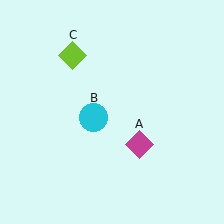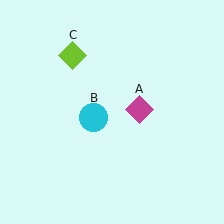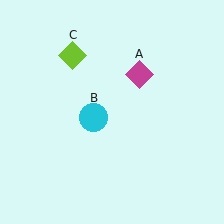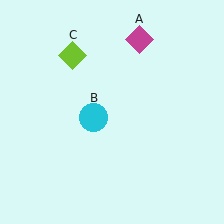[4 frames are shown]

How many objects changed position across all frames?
1 object changed position: magenta diamond (object A).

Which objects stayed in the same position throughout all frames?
Cyan circle (object B) and lime diamond (object C) remained stationary.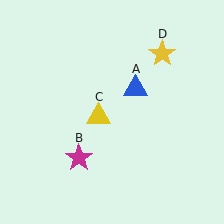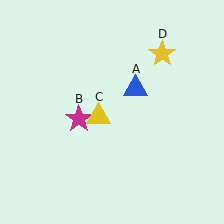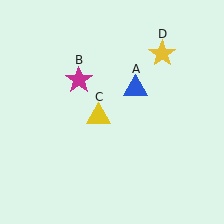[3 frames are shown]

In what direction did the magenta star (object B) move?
The magenta star (object B) moved up.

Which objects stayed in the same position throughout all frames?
Blue triangle (object A) and yellow triangle (object C) and yellow star (object D) remained stationary.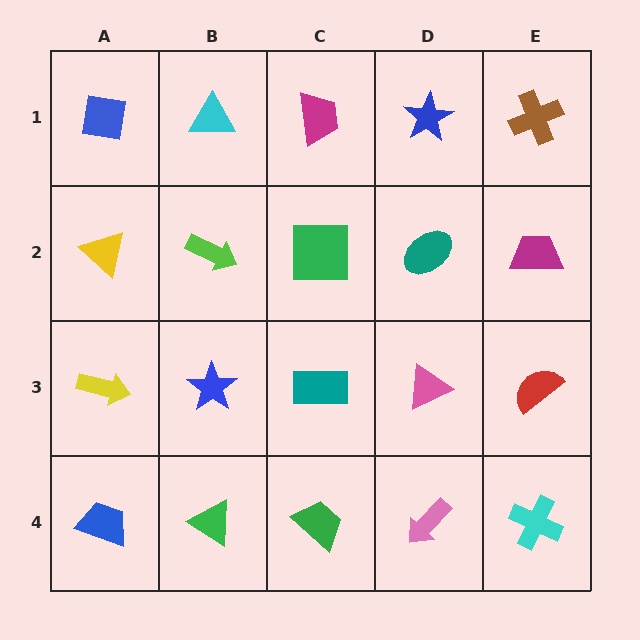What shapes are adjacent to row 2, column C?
A magenta trapezoid (row 1, column C), a teal rectangle (row 3, column C), a lime arrow (row 2, column B), a teal ellipse (row 2, column D).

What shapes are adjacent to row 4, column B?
A blue star (row 3, column B), a blue trapezoid (row 4, column A), a green trapezoid (row 4, column C).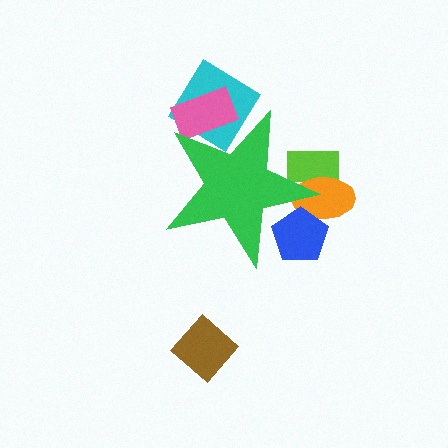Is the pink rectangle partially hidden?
Yes, the pink rectangle is partially hidden behind the green star.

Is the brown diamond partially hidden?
No, the brown diamond is fully visible.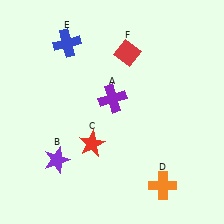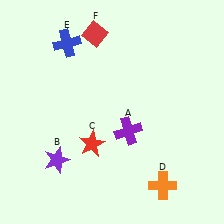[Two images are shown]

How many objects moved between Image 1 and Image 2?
2 objects moved between the two images.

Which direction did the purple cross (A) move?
The purple cross (A) moved down.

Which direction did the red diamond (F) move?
The red diamond (F) moved left.